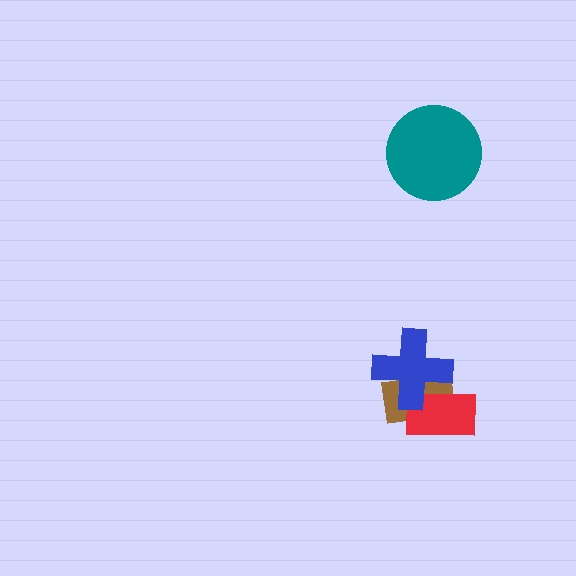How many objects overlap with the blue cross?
2 objects overlap with the blue cross.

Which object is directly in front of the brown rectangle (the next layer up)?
The red rectangle is directly in front of the brown rectangle.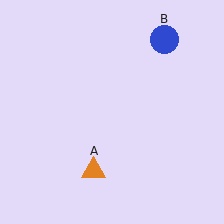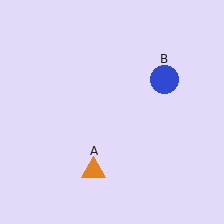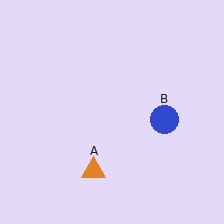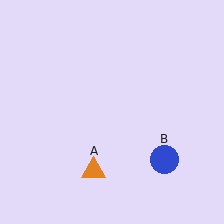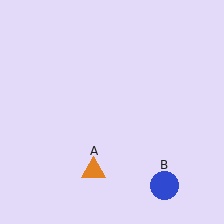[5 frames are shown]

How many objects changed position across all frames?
1 object changed position: blue circle (object B).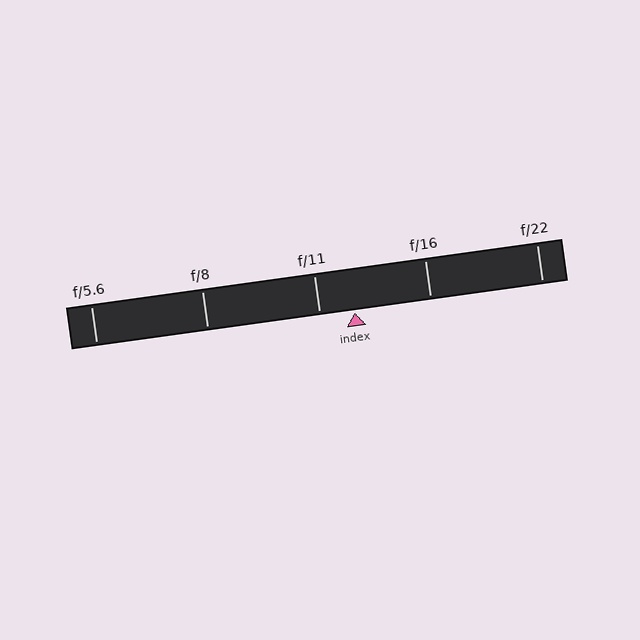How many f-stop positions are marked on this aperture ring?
There are 5 f-stop positions marked.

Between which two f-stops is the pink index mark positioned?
The index mark is between f/11 and f/16.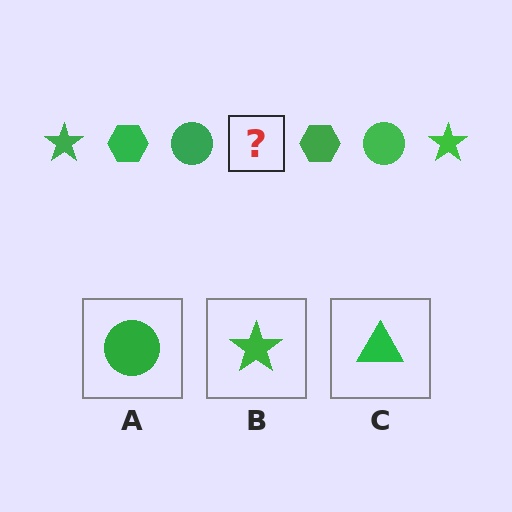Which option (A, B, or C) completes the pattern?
B.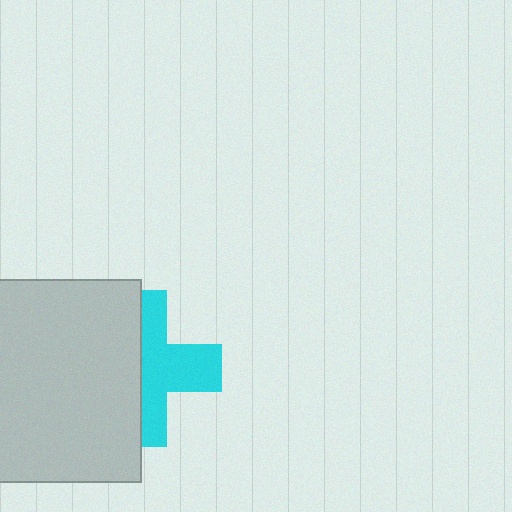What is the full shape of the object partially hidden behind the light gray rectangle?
The partially hidden object is a cyan cross.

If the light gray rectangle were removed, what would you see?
You would see the complete cyan cross.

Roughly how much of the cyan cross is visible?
About half of it is visible (roughly 52%).